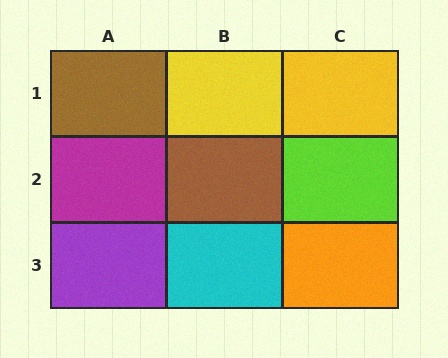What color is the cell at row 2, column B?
Brown.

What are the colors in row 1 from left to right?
Brown, yellow, yellow.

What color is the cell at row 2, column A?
Magenta.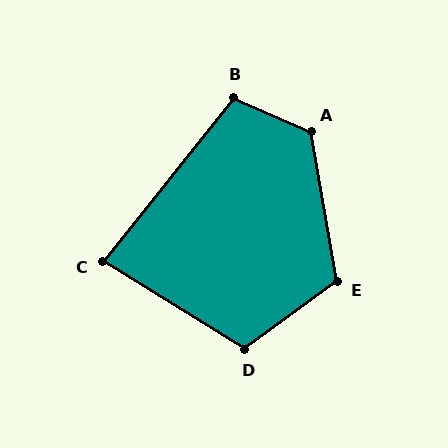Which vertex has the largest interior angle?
A, at approximately 124 degrees.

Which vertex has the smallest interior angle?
C, at approximately 83 degrees.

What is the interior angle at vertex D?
Approximately 112 degrees (obtuse).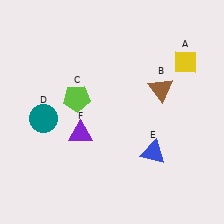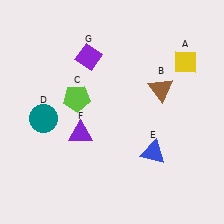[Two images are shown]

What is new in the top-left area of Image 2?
A purple diamond (G) was added in the top-left area of Image 2.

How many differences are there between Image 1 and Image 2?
There is 1 difference between the two images.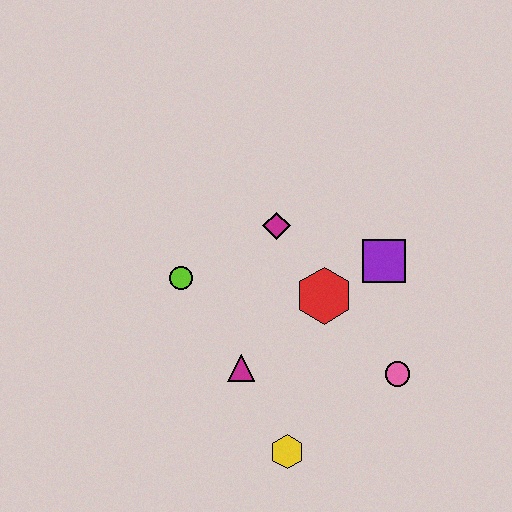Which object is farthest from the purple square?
The yellow hexagon is farthest from the purple square.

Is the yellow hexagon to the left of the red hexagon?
Yes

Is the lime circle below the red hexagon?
No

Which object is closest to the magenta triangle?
The yellow hexagon is closest to the magenta triangle.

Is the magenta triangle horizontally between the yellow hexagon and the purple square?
No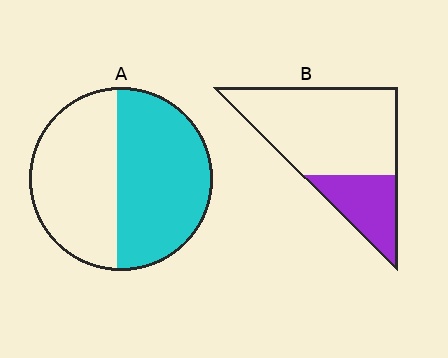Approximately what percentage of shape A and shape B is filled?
A is approximately 55% and B is approximately 25%.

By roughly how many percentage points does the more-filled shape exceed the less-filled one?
By roughly 25 percentage points (A over B).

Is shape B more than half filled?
No.